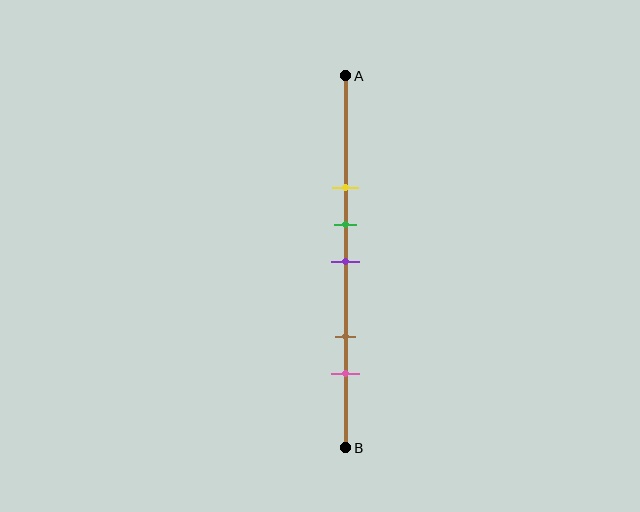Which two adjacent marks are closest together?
The green and purple marks are the closest adjacent pair.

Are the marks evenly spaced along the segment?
No, the marks are not evenly spaced.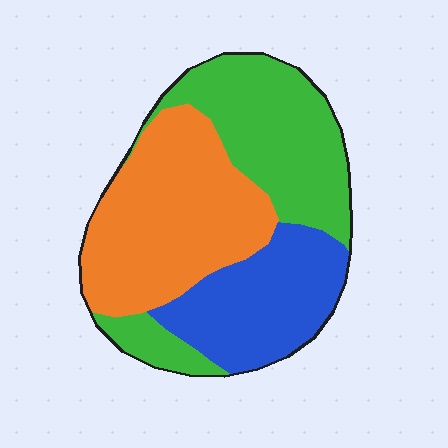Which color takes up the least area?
Blue, at roughly 25%.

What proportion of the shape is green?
Green takes up between a quarter and a half of the shape.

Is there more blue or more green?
Green.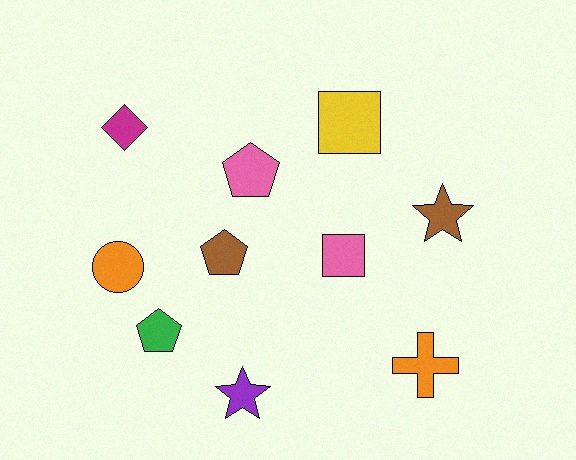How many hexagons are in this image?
There are no hexagons.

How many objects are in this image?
There are 10 objects.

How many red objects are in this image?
There are no red objects.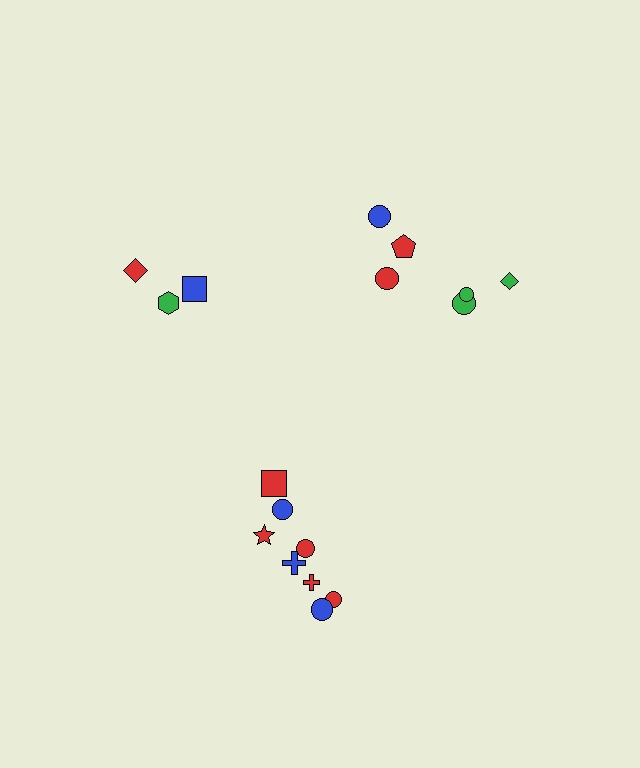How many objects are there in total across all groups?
There are 17 objects.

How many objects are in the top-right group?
There are 6 objects.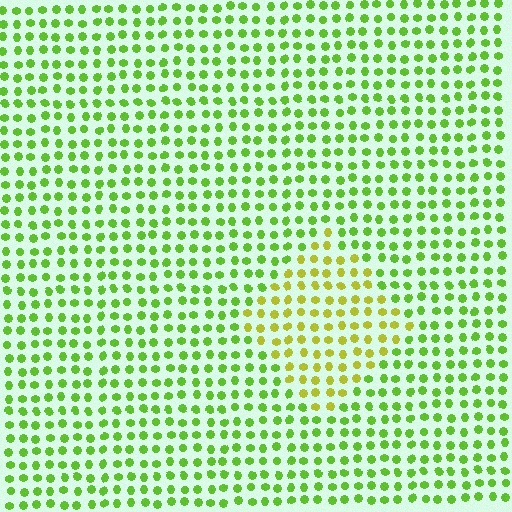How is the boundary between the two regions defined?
The boundary is defined purely by a slight shift in hue (about 34 degrees). Spacing, size, and orientation are identical on both sides.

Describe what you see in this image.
The image is filled with small lime elements in a uniform arrangement. A diamond-shaped region is visible where the elements are tinted to a slightly different hue, forming a subtle color boundary.